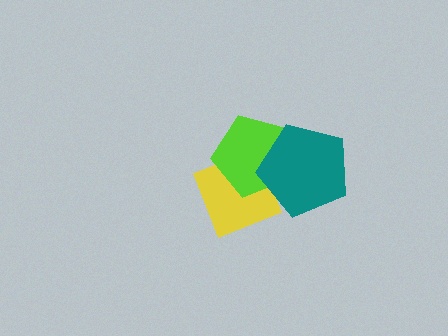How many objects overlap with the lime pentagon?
2 objects overlap with the lime pentagon.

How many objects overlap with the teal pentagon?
2 objects overlap with the teal pentagon.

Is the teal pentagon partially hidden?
No, no other shape covers it.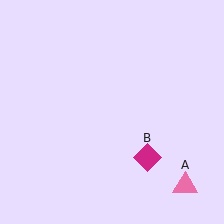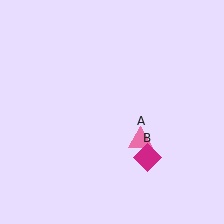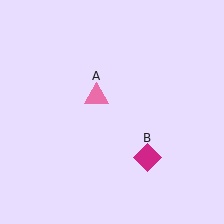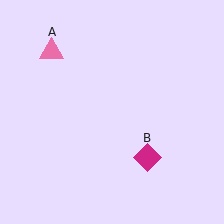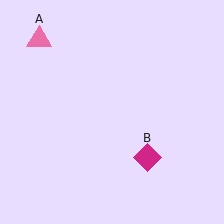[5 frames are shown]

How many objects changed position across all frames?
1 object changed position: pink triangle (object A).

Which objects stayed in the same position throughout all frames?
Magenta diamond (object B) remained stationary.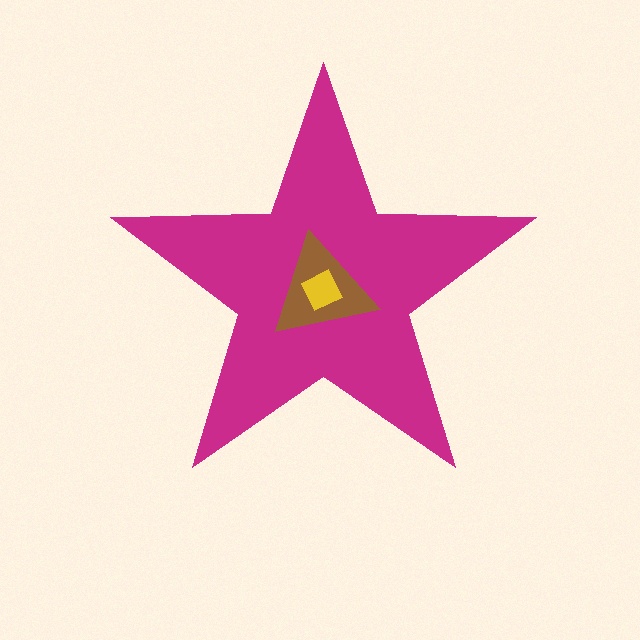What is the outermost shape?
The magenta star.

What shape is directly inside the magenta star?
The brown triangle.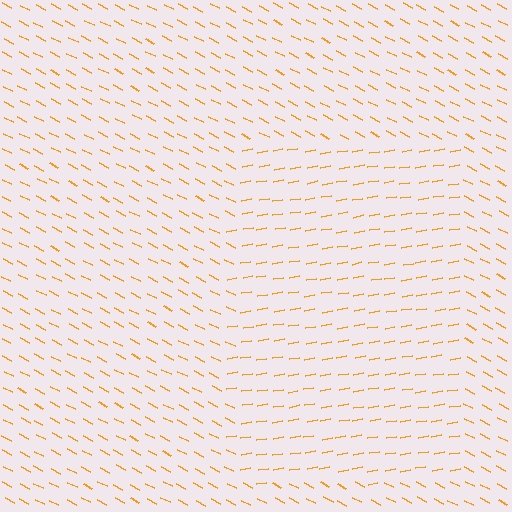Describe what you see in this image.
The image is filled with small orange line segments. A rectangle region in the image has lines oriented differently from the surrounding lines, creating a visible texture boundary.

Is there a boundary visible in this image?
Yes, there is a texture boundary formed by a change in line orientation.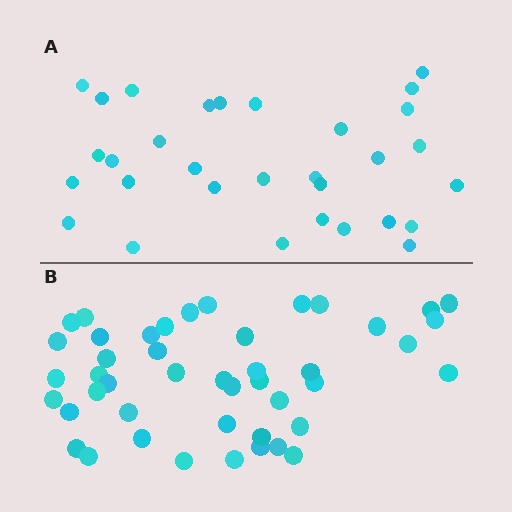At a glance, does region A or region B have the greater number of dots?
Region B (the bottom region) has more dots.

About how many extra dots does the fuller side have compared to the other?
Region B has approximately 15 more dots than region A.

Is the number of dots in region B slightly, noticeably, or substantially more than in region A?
Region B has substantially more. The ratio is roughly 1.5 to 1.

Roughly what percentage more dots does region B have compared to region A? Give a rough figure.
About 45% more.